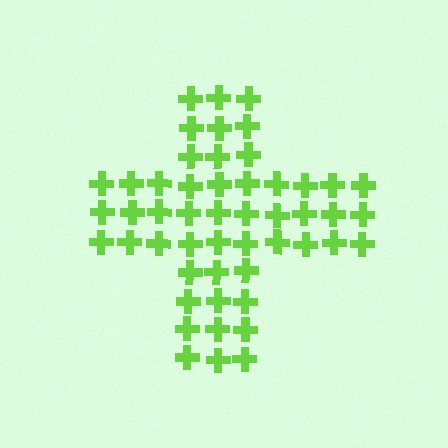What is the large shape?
The large shape is a cross.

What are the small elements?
The small elements are crosses.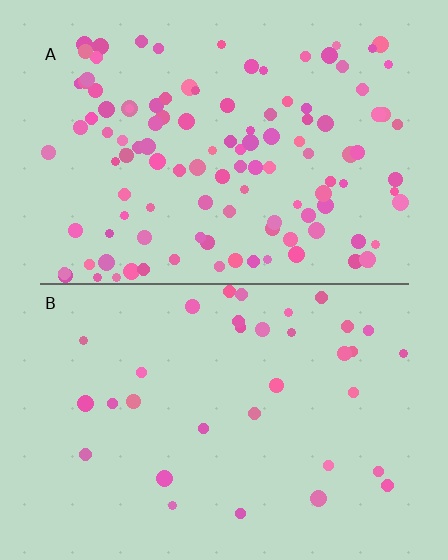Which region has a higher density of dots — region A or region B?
A (the top).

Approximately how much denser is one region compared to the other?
Approximately 3.5× — region A over region B.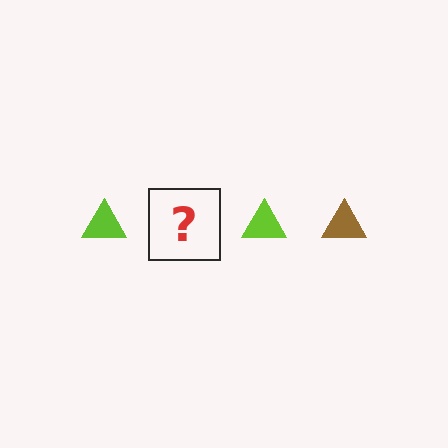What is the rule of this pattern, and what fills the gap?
The rule is that the pattern cycles through lime, brown triangles. The gap should be filled with a brown triangle.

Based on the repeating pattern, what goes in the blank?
The blank should be a brown triangle.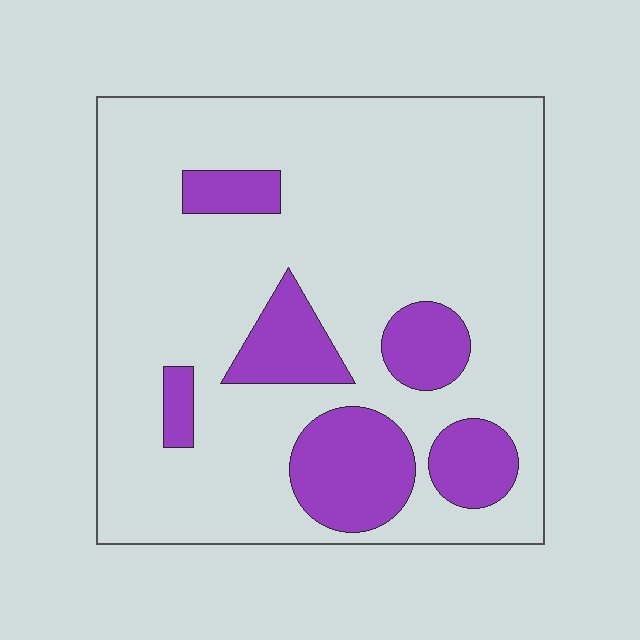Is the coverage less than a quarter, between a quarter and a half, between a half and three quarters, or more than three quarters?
Less than a quarter.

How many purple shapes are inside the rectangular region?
6.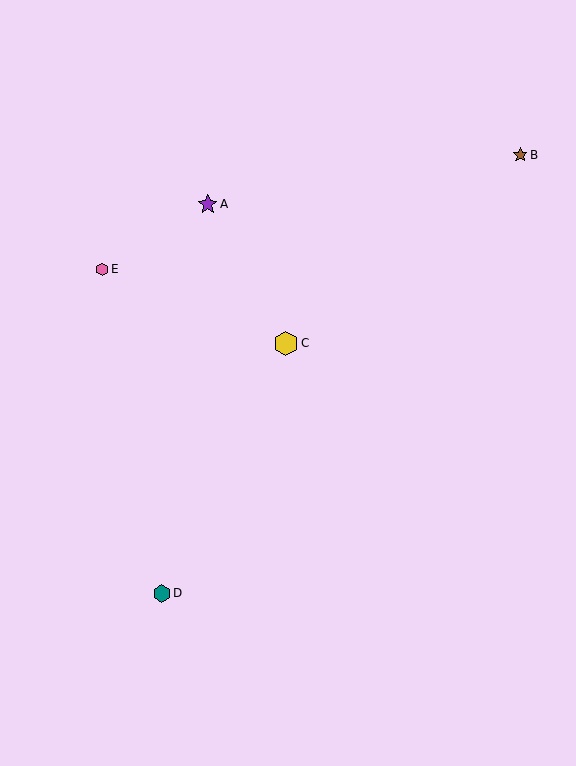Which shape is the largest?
The yellow hexagon (labeled C) is the largest.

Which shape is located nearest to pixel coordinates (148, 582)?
The teal hexagon (labeled D) at (162, 593) is nearest to that location.